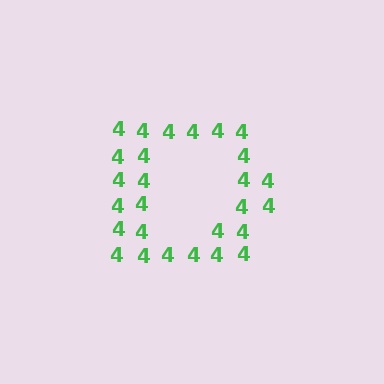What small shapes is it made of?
It is made of small digit 4's.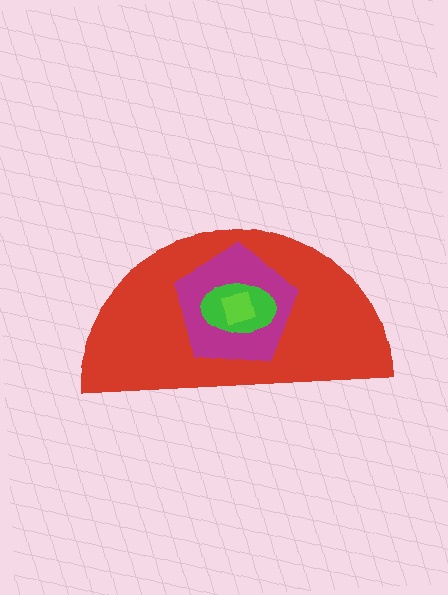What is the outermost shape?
The red semicircle.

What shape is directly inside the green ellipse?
The lime square.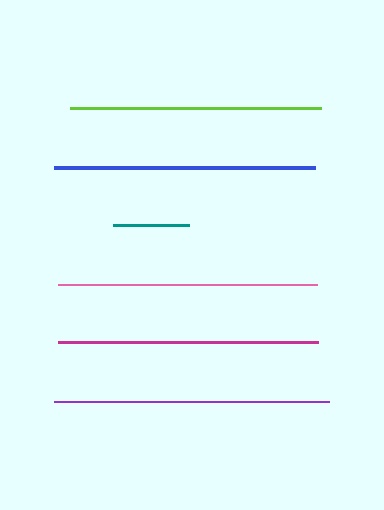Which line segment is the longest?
The purple line is the longest at approximately 274 pixels.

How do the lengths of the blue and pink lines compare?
The blue and pink lines are approximately the same length.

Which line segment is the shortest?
The teal line is the shortest at approximately 76 pixels.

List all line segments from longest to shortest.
From longest to shortest: purple, blue, magenta, pink, lime, teal.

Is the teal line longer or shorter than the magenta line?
The magenta line is longer than the teal line.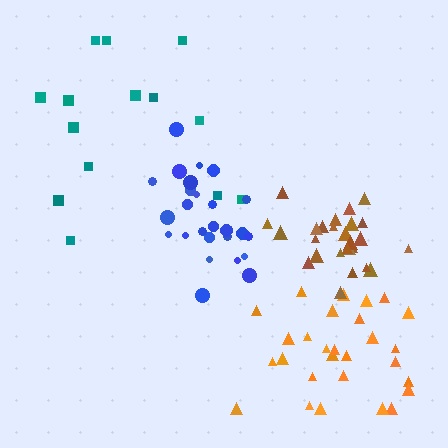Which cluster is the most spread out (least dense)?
Teal.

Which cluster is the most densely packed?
Brown.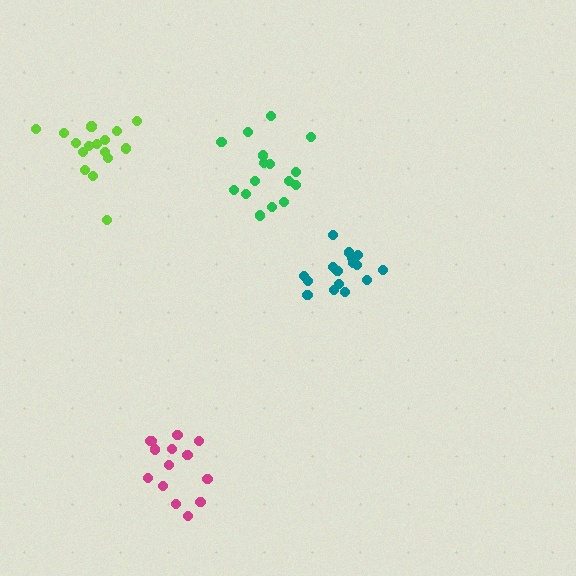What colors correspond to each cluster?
The clusters are colored: green, teal, lime, magenta.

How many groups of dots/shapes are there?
There are 4 groups.